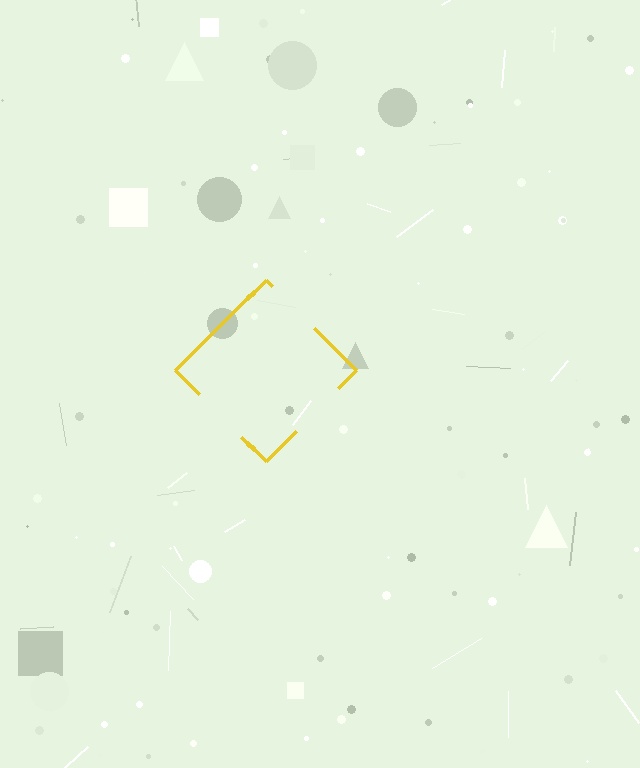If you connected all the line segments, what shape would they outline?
They would outline a diamond.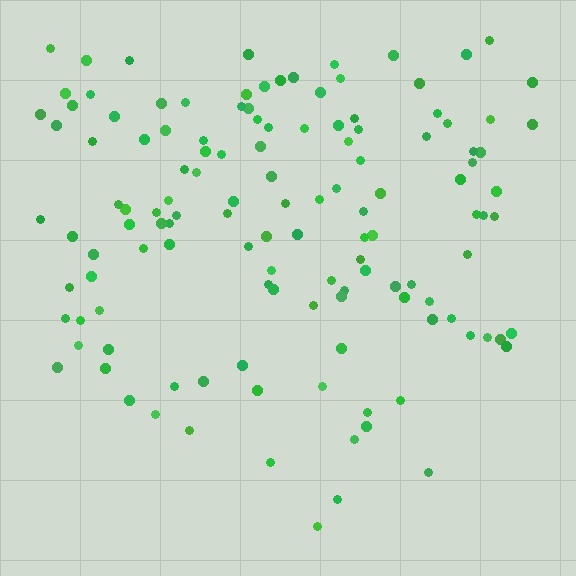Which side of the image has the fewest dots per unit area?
The bottom.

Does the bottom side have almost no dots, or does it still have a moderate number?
Still a moderate number, just noticeably fewer than the top.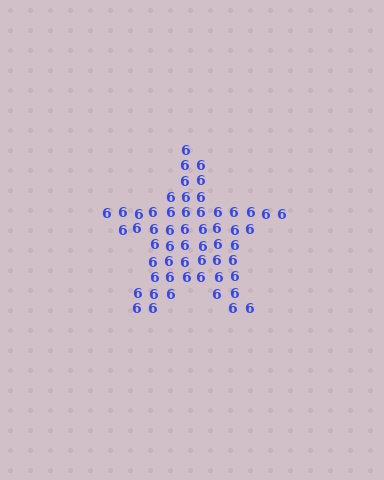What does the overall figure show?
The overall figure shows a star.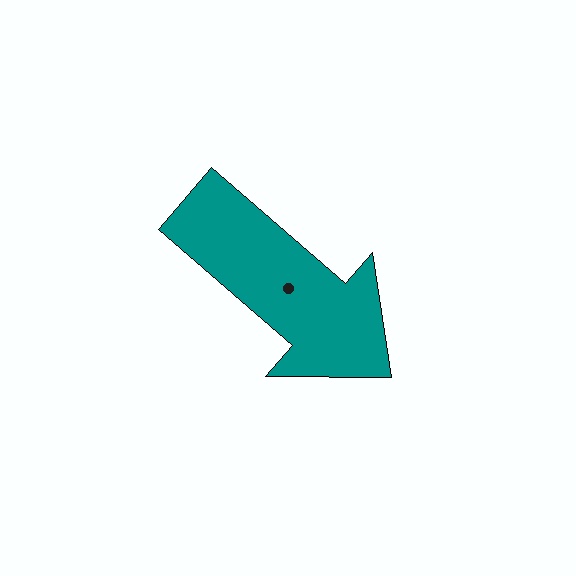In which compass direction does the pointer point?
Southeast.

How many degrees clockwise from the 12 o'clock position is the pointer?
Approximately 131 degrees.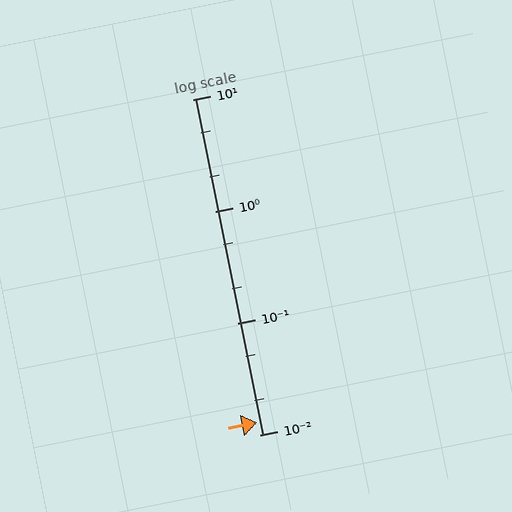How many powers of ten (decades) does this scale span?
The scale spans 3 decades, from 0.01 to 10.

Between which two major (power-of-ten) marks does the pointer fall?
The pointer is between 0.01 and 0.1.